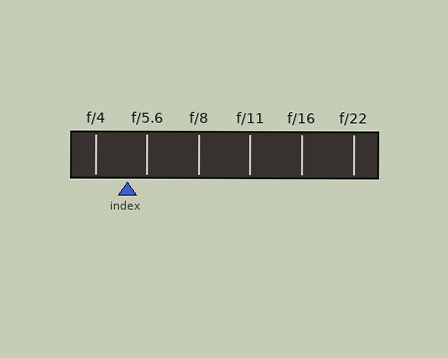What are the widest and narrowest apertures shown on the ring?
The widest aperture shown is f/4 and the narrowest is f/22.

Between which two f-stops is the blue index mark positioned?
The index mark is between f/4 and f/5.6.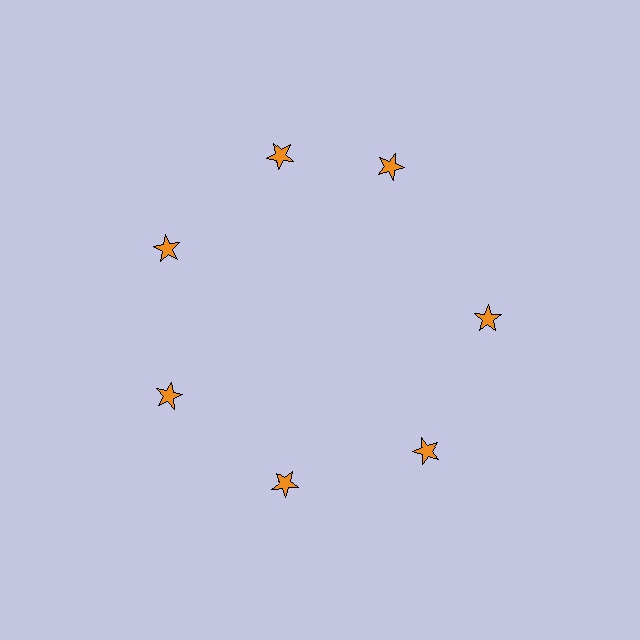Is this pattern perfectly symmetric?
No. The 7 orange stars are arranged in a ring, but one element near the 1 o'clock position is rotated out of alignment along the ring, breaking the 7-fold rotational symmetry.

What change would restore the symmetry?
The symmetry would be restored by rotating it back into even spacing with its neighbors so that all 7 stars sit at equal angles and equal distance from the center.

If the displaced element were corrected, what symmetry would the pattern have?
It would have 7-fold rotational symmetry — the pattern would map onto itself every 51 degrees.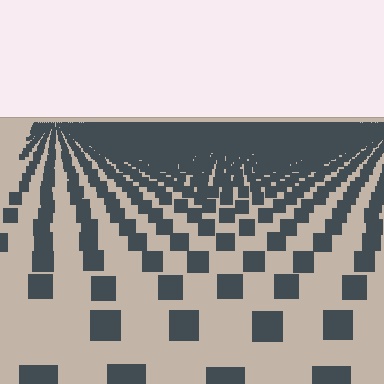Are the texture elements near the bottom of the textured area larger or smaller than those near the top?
Larger. Near the bottom, elements are closer to the viewer and appear at a bigger on-screen size.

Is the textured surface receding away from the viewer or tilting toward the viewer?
The surface is receding away from the viewer. Texture elements get smaller and denser toward the top.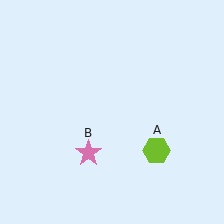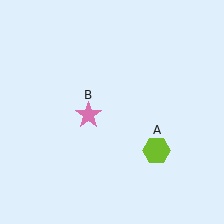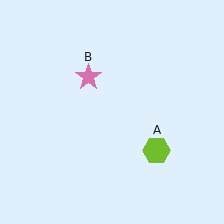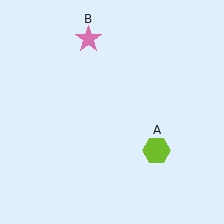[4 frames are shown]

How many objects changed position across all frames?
1 object changed position: pink star (object B).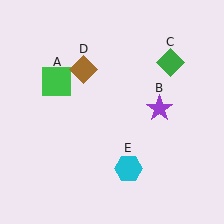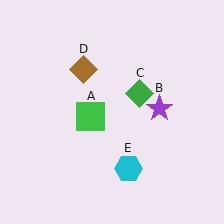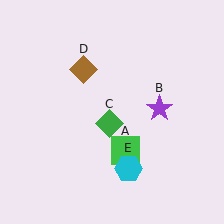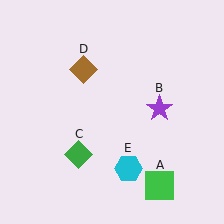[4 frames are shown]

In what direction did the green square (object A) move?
The green square (object A) moved down and to the right.